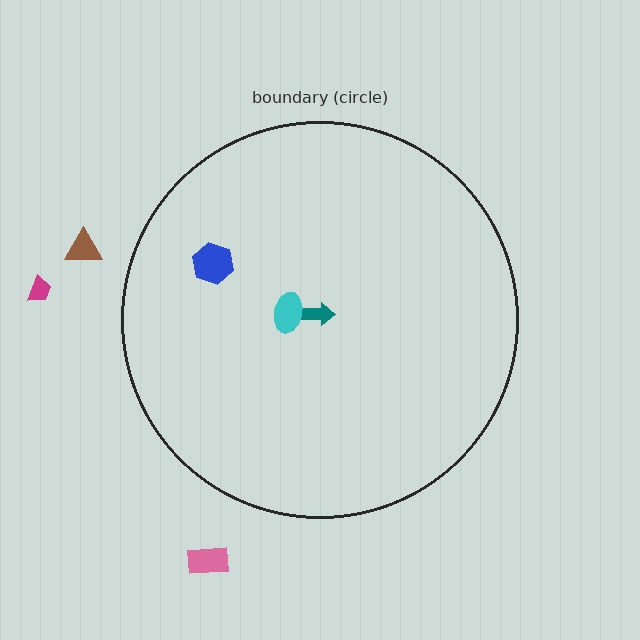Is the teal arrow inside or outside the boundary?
Inside.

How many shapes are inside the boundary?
3 inside, 3 outside.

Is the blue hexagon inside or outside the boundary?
Inside.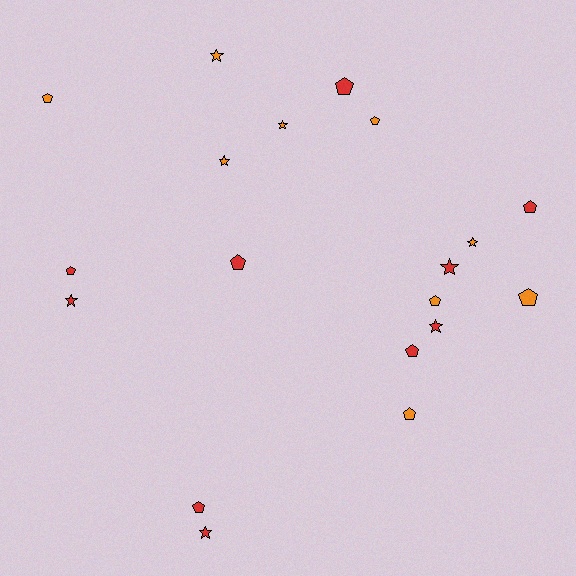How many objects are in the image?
There are 19 objects.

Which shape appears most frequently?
Pentagon, with 11 objects.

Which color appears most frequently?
Red, with 10 objects.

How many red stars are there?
There are 4 red stars.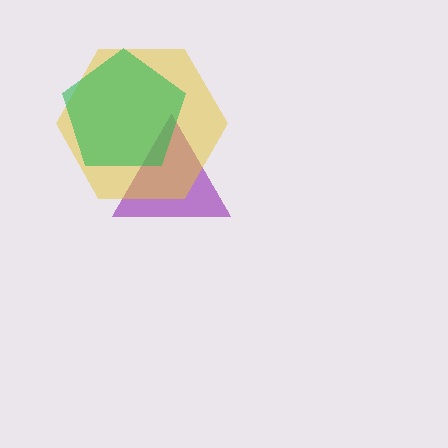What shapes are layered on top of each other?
The layered shapes are: a purple triangle, a yellow hexagon, a green pentagon.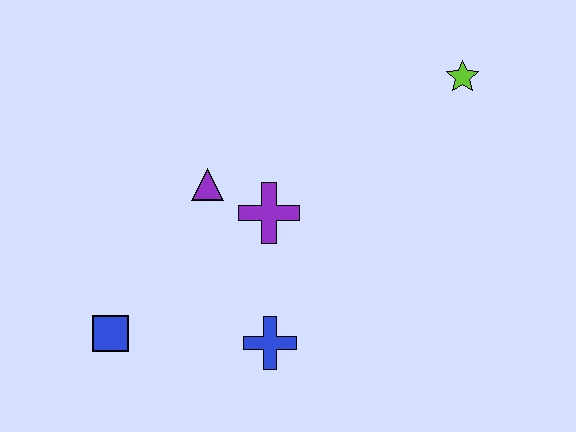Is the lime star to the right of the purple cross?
Yes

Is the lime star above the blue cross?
Yes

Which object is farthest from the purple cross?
The lime star is farthest from the purple cross.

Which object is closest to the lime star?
The purple cross is closest to the lime star.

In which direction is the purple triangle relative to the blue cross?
The purple triangle is above the blue cross.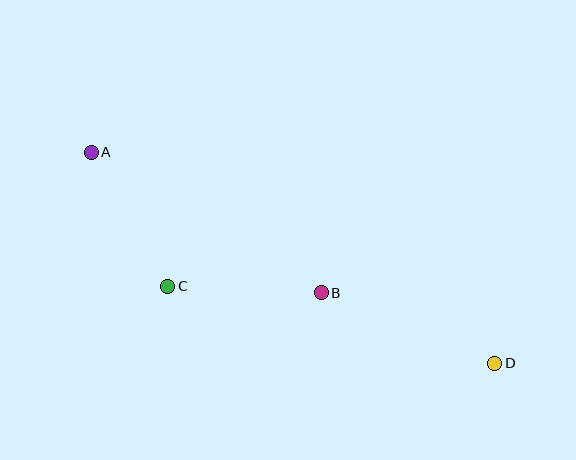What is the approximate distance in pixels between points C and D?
The distance between C and D is approximately 336 pixels.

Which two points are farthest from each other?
Points A and D are farthest from each other.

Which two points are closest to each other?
Points B and C are closest to each other.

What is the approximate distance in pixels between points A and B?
The distance between A and B is approximately 269 pixels.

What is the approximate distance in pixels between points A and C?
The distance between A and C is approximately 154 pixels.